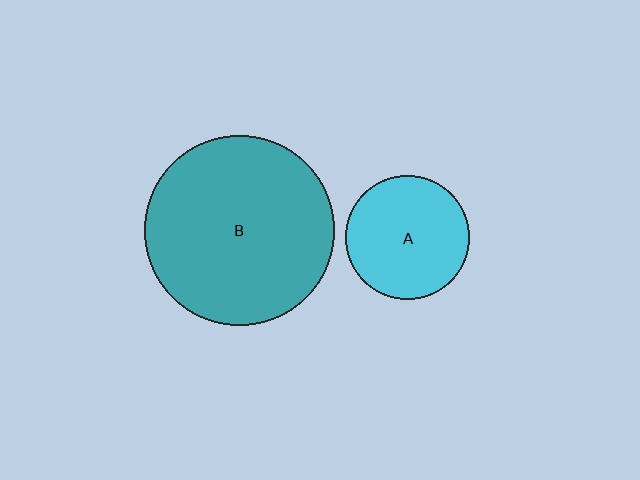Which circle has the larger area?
Circle B (teal).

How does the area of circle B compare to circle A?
Approximately 2.3 times.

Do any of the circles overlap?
No, none of the circles overlap.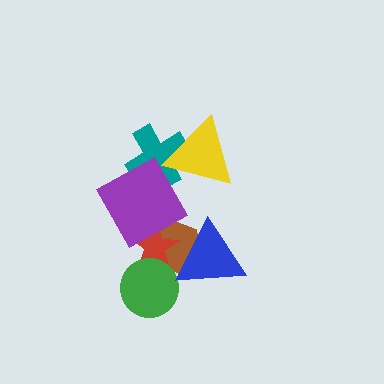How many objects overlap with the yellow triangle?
2 objects overlap with the yellow triangle.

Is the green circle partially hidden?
No, no other shape covers it.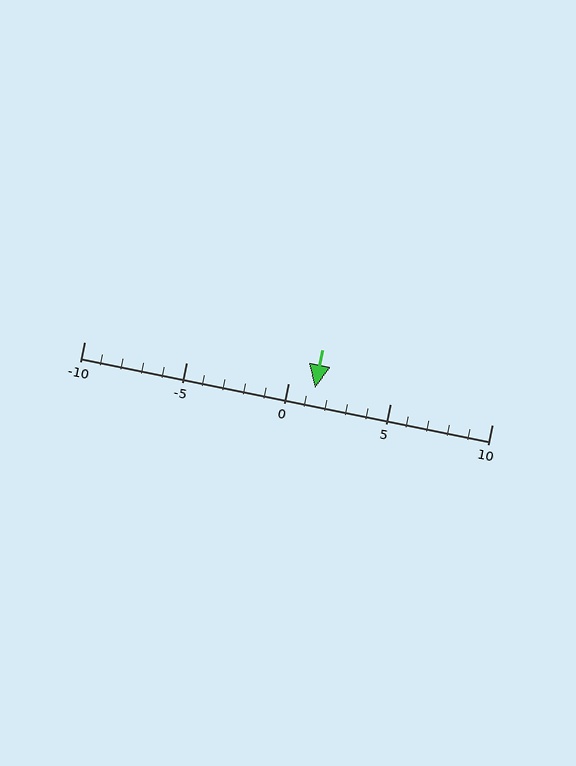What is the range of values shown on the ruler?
The ruler shows values from -10 to 10.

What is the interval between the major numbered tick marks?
The major tick marks are spaced 5 units apart.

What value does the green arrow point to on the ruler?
The green arrow points to approximately 1.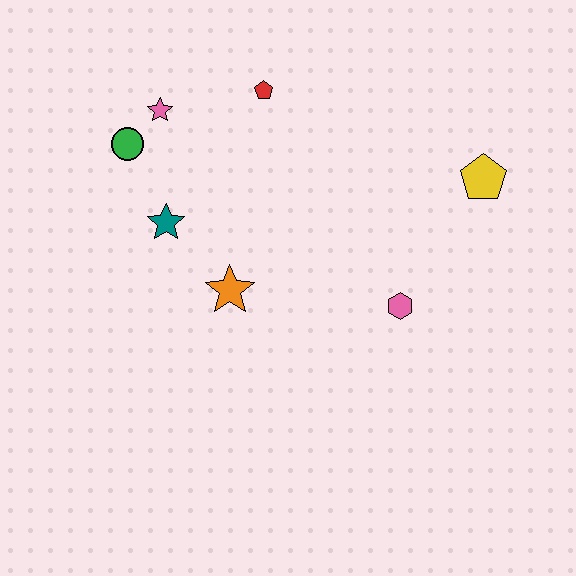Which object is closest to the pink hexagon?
The yellow pentagon is closest to the pink hexagon.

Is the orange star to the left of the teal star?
No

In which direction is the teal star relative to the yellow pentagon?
The teal star is to the left of the yellow pentagon.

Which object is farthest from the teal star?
The yellow pentagon is farthest from the teal star.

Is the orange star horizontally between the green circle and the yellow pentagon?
Yes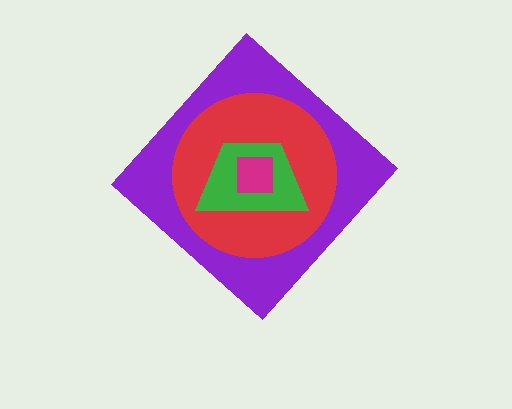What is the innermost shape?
The magenta square.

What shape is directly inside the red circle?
The green trapezoid.